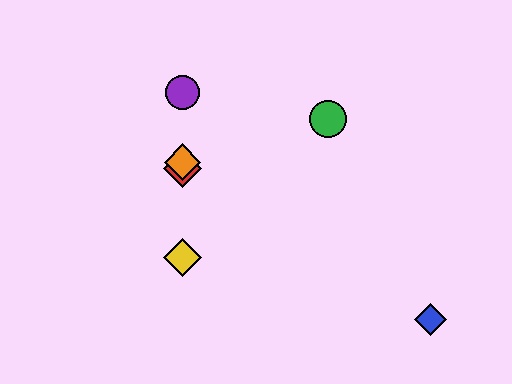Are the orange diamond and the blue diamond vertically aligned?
No, the orange diamond is at x≈183 and the blue diamond is at x≈430.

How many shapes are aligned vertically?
4 shapes (the red diamond, the yellow diamond, the purple circle, the orange diamond) are aligned vertically.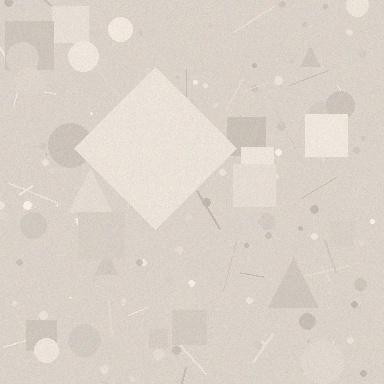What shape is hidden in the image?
A diamond is hidden in the image.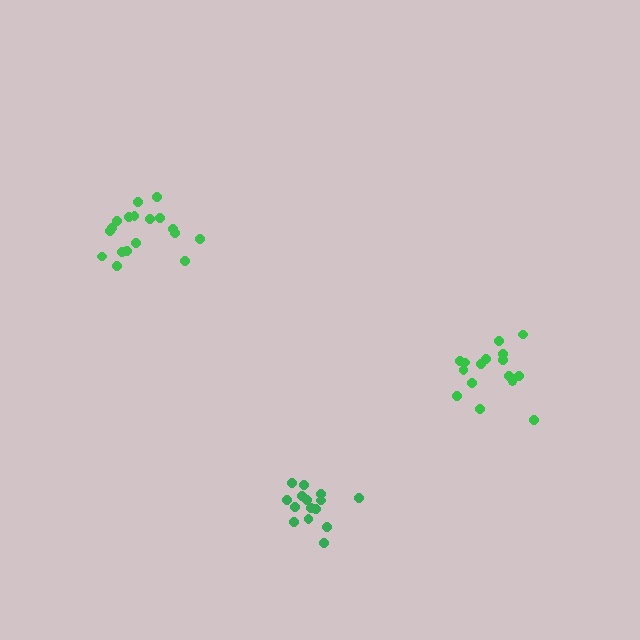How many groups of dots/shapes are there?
There are 3 groups.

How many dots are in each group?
Group 1: 18 dots, Group 2: 16 dots, Group 3: 15 dots (49 total).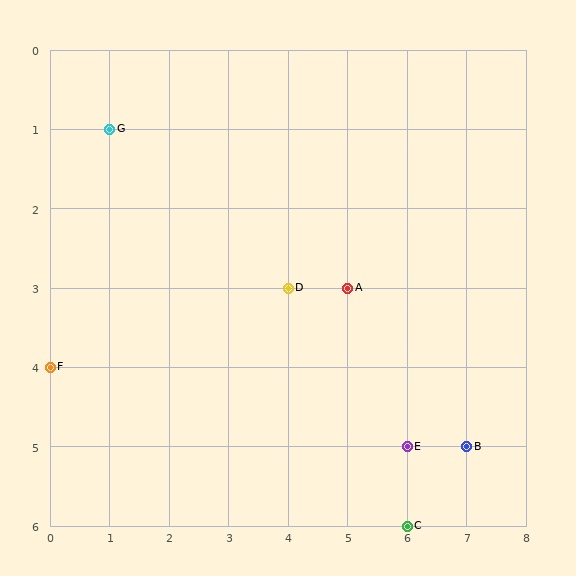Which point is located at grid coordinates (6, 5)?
Point E is at (6, 5).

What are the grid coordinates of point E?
Point E is at grid coordinates (6, 5).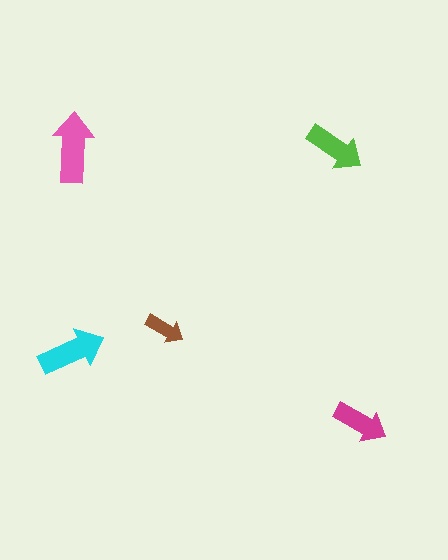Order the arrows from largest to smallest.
the pink one, the cyan one, the lime one, the magenta one, the brown one.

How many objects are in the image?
There are 5 objects in the image.